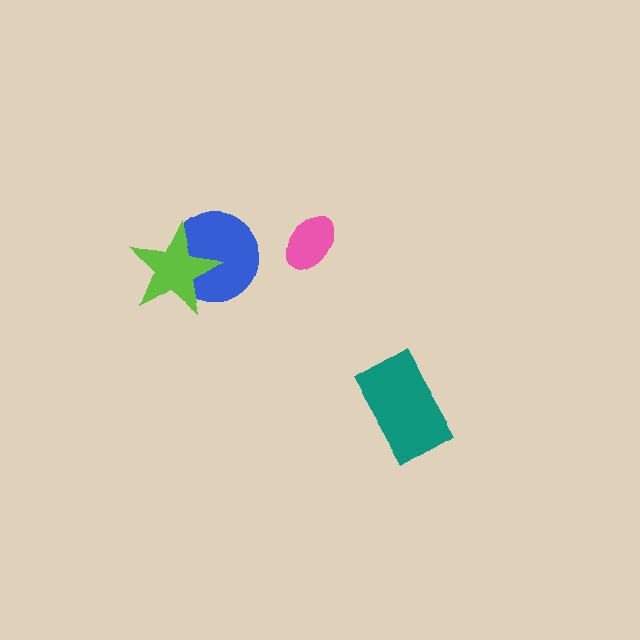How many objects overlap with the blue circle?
1 object overlaps with the blue circle.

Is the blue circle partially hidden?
Yes, it is partially covered by another shape.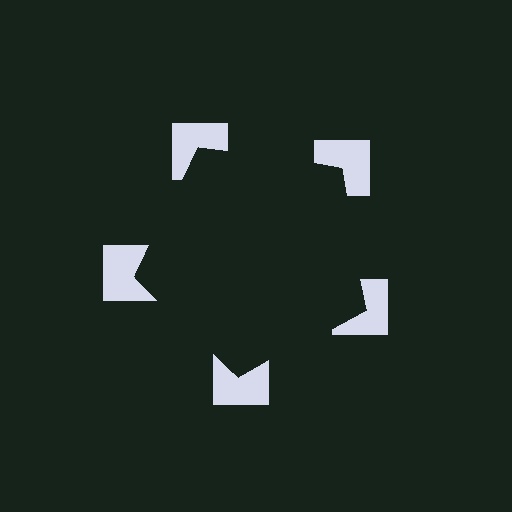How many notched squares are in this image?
There are 5 — one at each vertex of the illusory pentagon.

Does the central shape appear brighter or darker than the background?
It typically appears slightly darker than the background, even though no actual brightness change is drawn.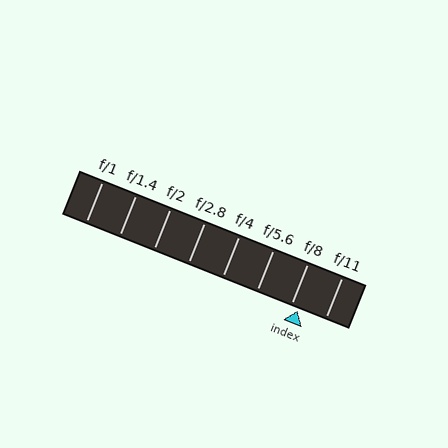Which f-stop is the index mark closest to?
The index mark is closest to f/8.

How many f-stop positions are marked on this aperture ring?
There are 8 f-stop positions marked.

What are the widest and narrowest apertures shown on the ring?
The widest aperture shown is f/1 and the narrowest is f/11.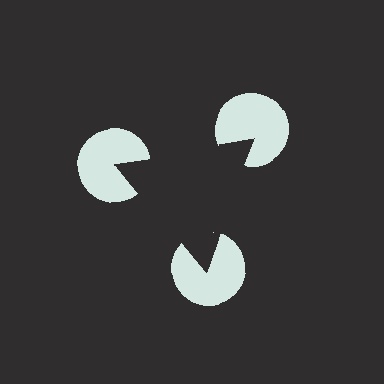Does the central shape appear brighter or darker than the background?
It typically appears slightly darker than the background, even though no actual brightness change is drawn.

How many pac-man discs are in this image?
There are 3 — one at each vertex of the illusory triangle.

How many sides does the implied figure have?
3 sides.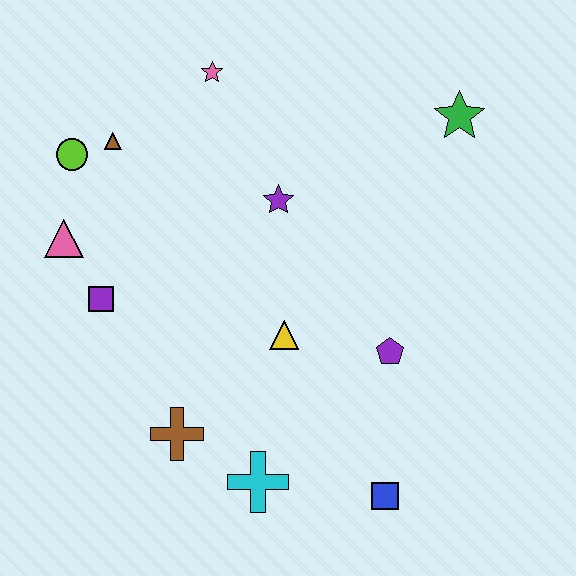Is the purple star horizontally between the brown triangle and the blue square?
Yes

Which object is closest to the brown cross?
The cyan cross is closest to the brown cross.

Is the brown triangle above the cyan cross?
Yes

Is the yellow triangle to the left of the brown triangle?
No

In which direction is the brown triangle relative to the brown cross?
The brown triangle is above the brown cross.